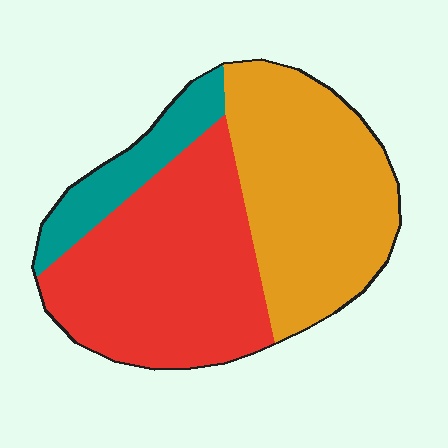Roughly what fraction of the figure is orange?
Orange takes up about two fifths (2/5) of the figure.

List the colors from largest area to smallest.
From largest to smallest: red, orange, teal.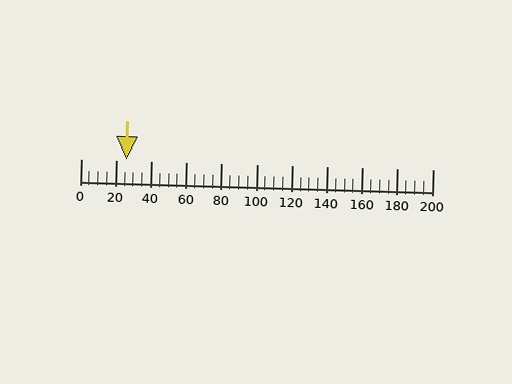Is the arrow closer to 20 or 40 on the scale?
The arrow is closer to 20.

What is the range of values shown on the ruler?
The ruler shows values from 0 to 200.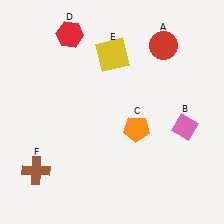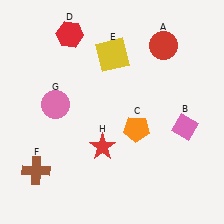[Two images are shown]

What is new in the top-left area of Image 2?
A pink circle (G) was added in the top-left area of Image 2.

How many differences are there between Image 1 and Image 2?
There are 2 differences between the two images.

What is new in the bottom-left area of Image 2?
A red star (H) was added in the bottom-left area of Image 2.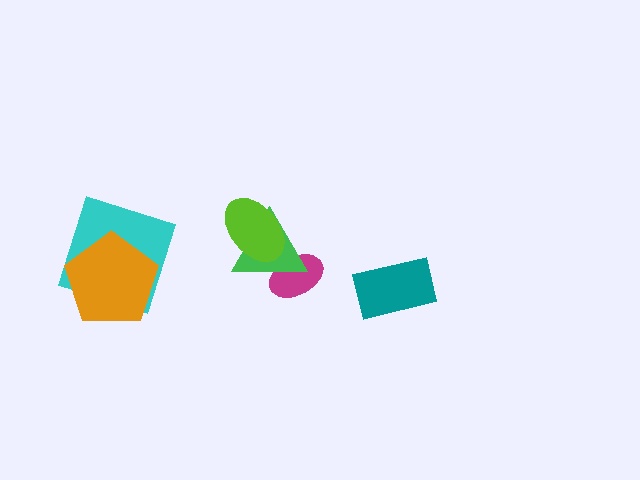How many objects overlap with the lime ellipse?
1 object overlaps with the lime ellipse.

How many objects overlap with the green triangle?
2 objects overlap with the green triangle.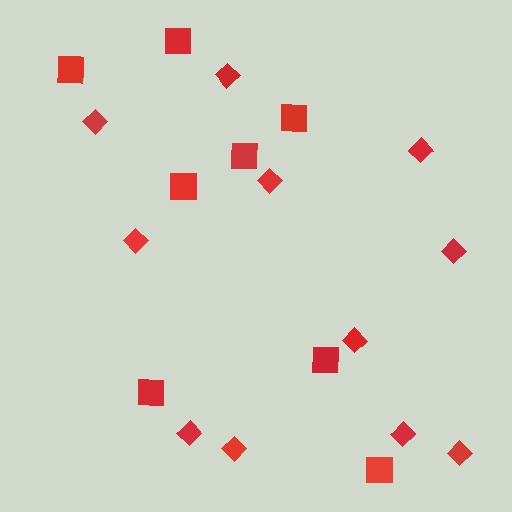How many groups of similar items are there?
There are 2 groups: one group of diamonds (11) and one group of squares (8).